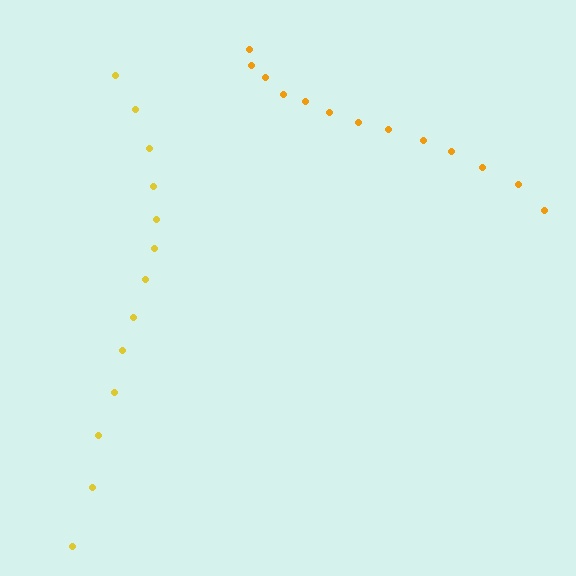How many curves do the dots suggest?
There are 2 distinct paths.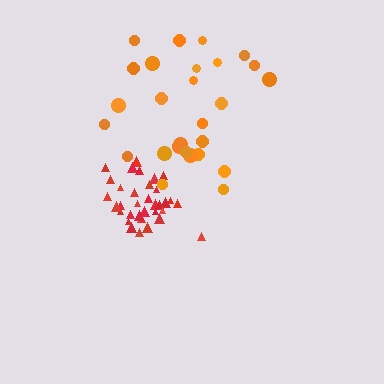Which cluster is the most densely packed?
Red.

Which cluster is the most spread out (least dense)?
Orange.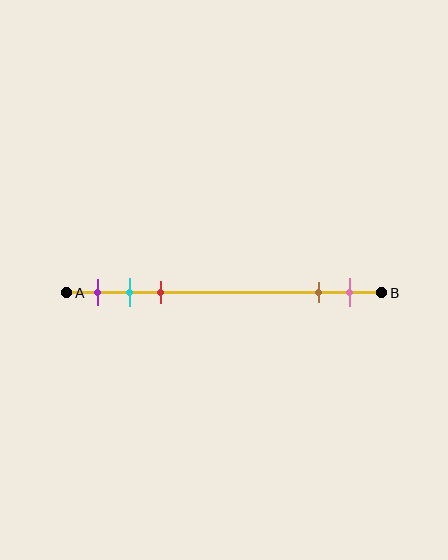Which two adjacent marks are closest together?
The cyan and red marks are the closest adjacent pair.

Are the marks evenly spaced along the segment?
No, the marks are not evenly spaced.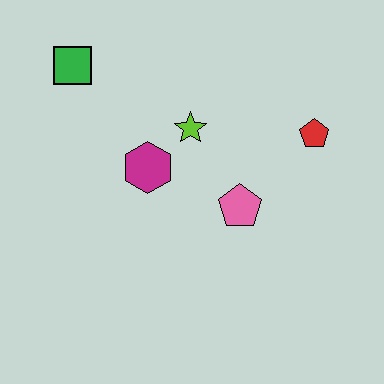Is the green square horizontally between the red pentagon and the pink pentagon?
No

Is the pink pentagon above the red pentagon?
No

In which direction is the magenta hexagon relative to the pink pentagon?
The magenta hexagon is to the left of the pink pentagon.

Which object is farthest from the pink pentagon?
The green square is farthest from the pink pentagon.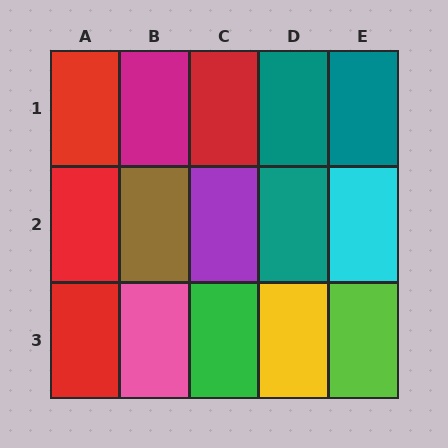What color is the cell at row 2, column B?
Brown.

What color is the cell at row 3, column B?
Pink.